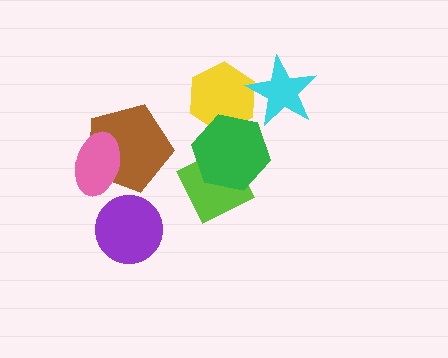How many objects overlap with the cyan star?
1 object overlaps with the cyan star.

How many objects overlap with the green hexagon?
2 objects overlap with the green hexagon.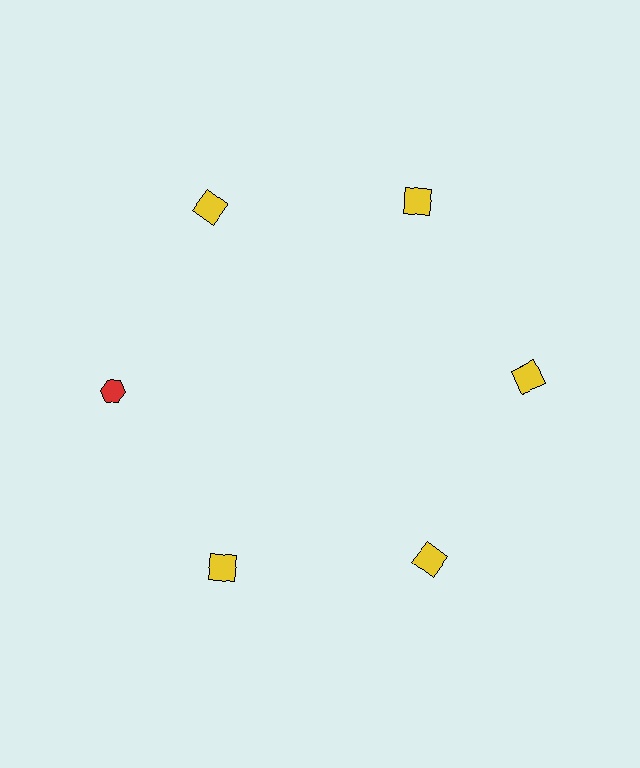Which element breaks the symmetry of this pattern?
The red hexagon at roughly the 9 o'clock position breaks the symmetry. All other shapes are yellow squares.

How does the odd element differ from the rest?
It differs in both color (red instead of yellow) and shape (hexagon instead of square).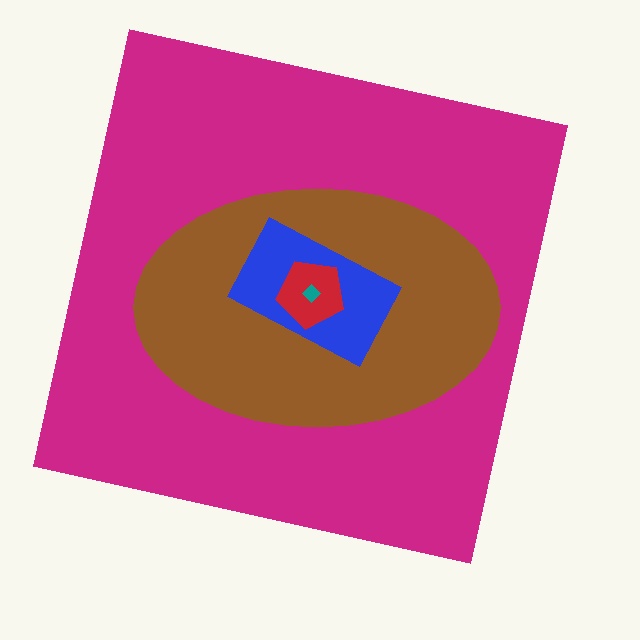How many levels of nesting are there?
5.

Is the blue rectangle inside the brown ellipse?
Yes.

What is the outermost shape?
The magenta square.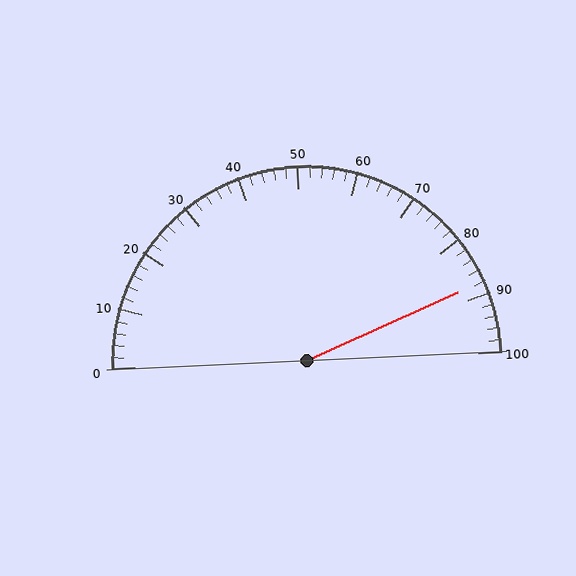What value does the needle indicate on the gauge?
The needle indicates approximately 88.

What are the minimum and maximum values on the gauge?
The gauge ranges from 0 to 100.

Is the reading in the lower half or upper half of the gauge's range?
The reading is in the upper half of the range (0 to 100).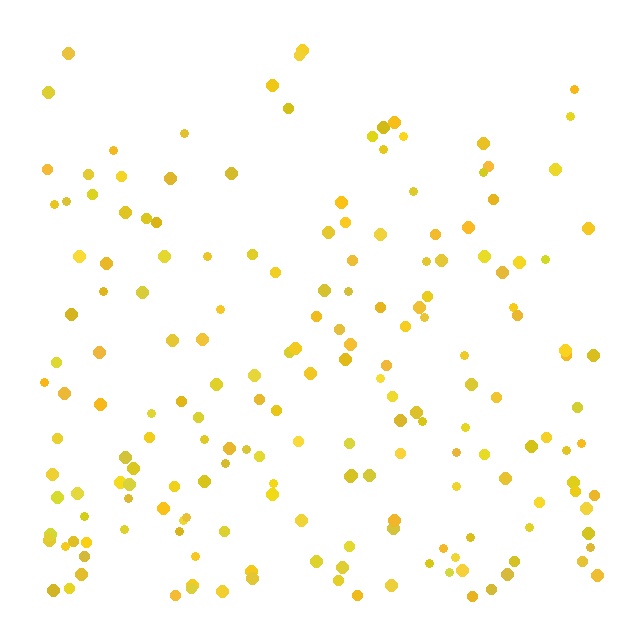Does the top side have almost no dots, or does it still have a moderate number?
Still a moderate number, just noticeably fewer than the bottom.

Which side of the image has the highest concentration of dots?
The bottom.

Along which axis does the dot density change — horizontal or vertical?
Vertical.